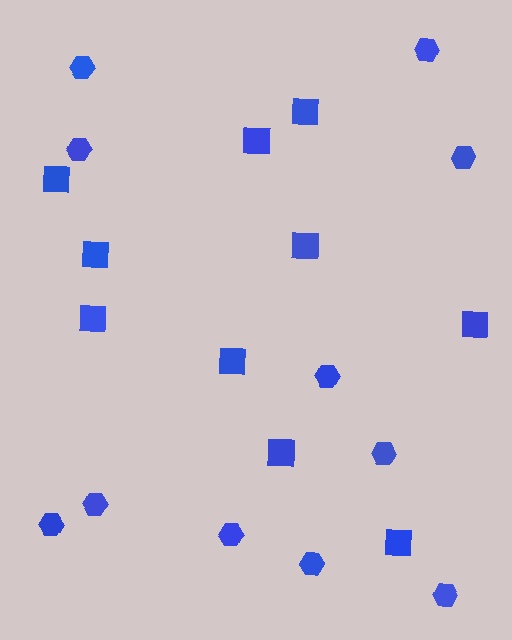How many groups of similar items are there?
There are 2 groups: one group of squares (10) and one group of hexagons (11).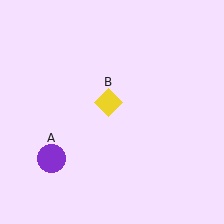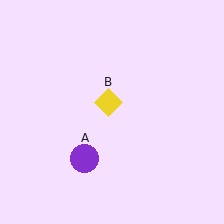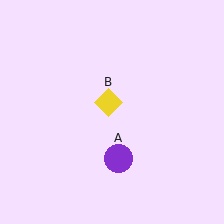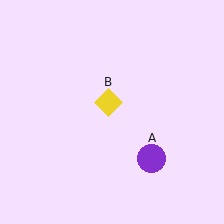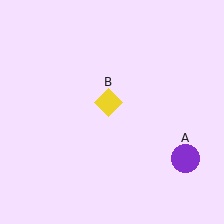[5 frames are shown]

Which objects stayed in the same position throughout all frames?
Yellow diamond (object B) remained stationary.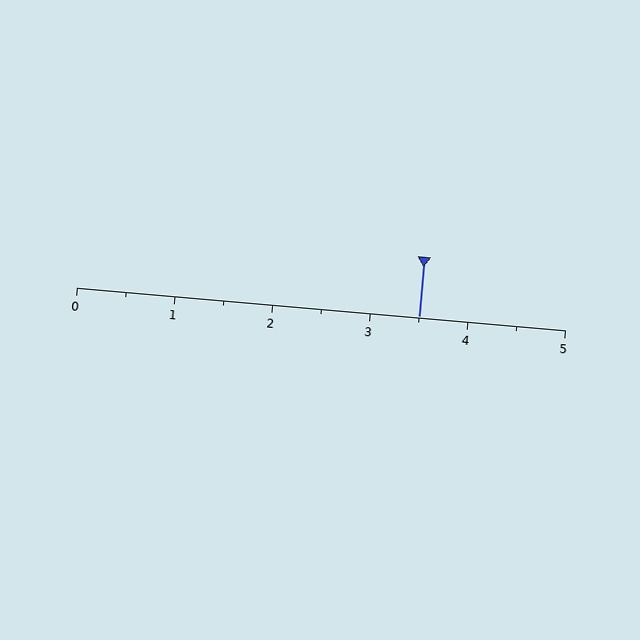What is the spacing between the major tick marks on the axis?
The major ticks are spaced 1 apart.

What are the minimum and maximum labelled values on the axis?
The axis runs from 0 to 5.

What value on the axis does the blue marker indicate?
The marker indicates approximately 3.5.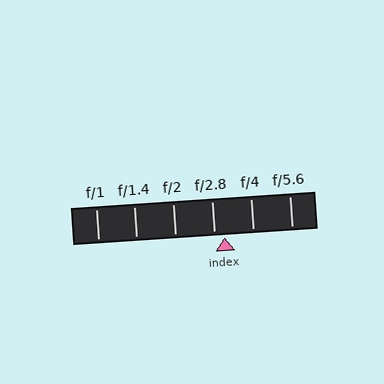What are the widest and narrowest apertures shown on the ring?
The widest aperture shown is f/1 and the narrowest is f/5.6.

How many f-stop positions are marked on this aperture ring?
There are 6 f-stop positions marked.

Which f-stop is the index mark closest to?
The index mark is closest to f/2.8.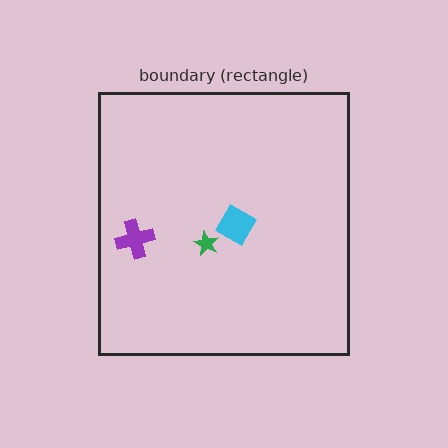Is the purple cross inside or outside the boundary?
Inside.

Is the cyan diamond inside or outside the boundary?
Inside.